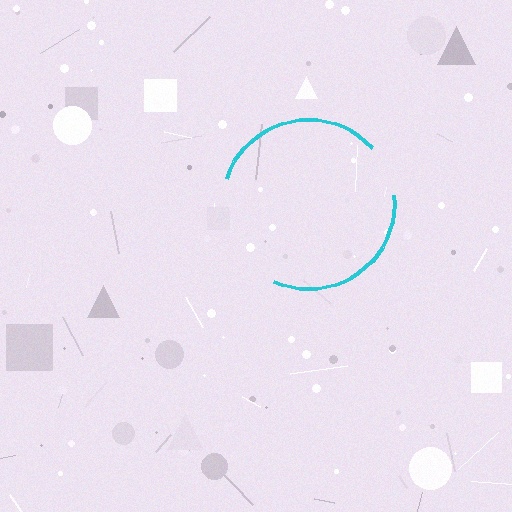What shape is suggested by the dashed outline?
The dashed outline suggests a circle.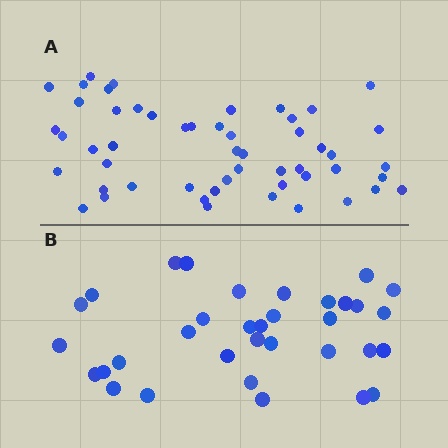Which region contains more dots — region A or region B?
Region A (the top region) has more dots.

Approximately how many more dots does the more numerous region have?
Region A has approximately 20 more dots than region B.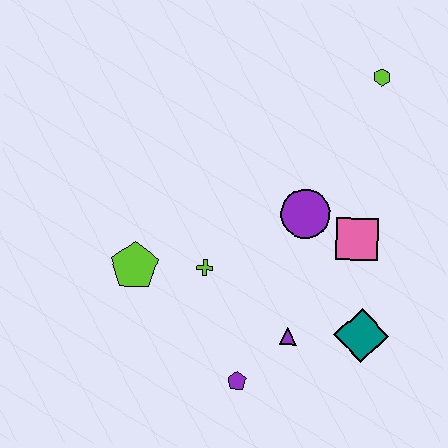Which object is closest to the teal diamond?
The purple triangle is closest to the teal diamond.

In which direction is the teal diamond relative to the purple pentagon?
The teal diamond is to the right of the purple pentagon.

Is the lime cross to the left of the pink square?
Yes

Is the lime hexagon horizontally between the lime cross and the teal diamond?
No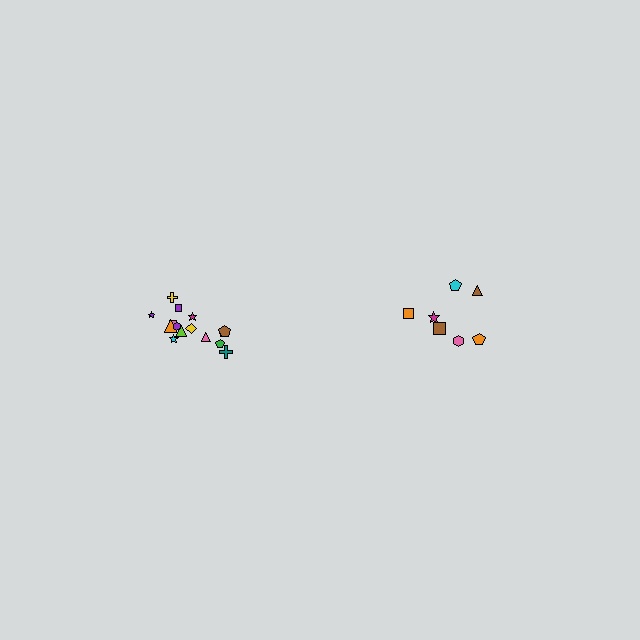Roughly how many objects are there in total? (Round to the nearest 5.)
Roughly 20 objects in total.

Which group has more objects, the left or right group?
The left group.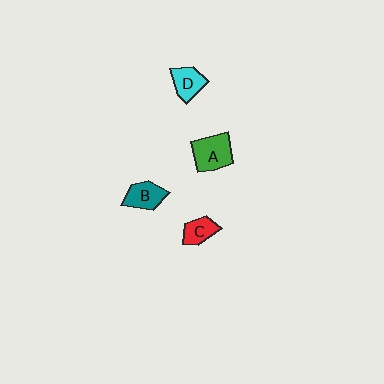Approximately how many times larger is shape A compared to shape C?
Approximately 1.6 times.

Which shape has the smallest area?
Shape C (red).